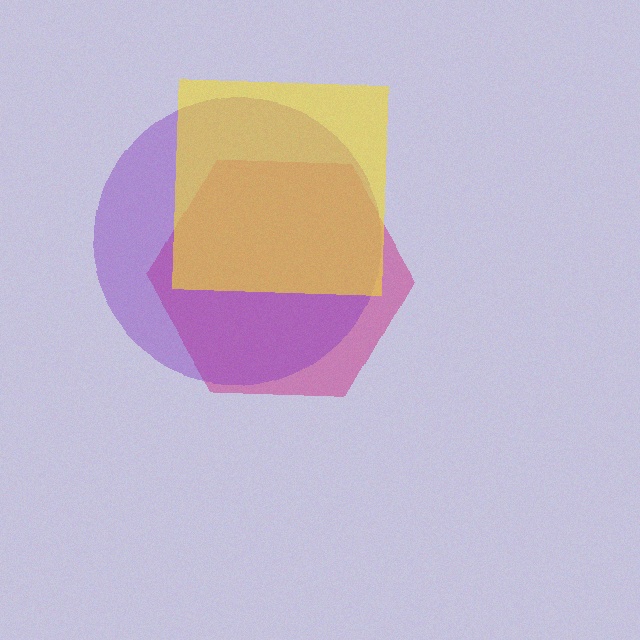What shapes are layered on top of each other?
The layered shapes are: a magenta hexagon, a purple circle, a yellow square.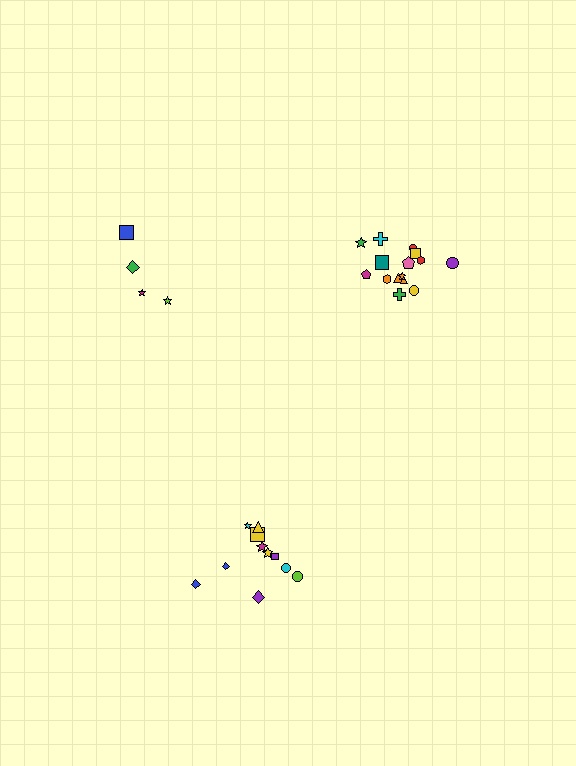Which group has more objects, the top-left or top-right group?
The top-right group.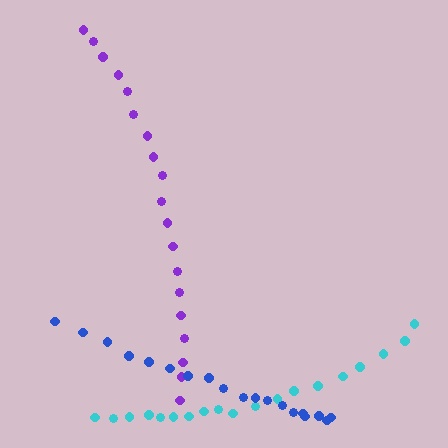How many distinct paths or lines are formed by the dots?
There are 3 distinct paths.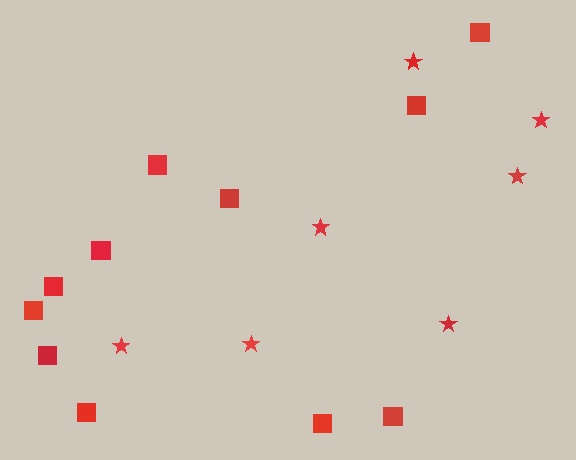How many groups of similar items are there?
There are 2 groups: one group of stars (7) and one group of squares (11).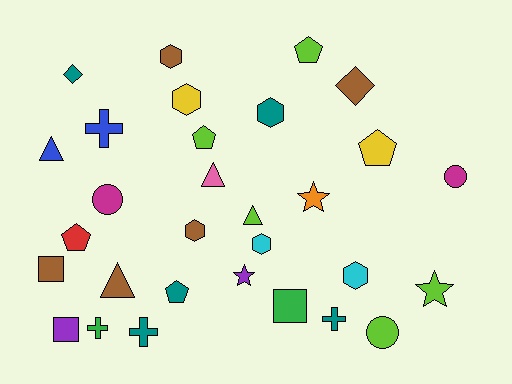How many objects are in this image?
There are 30 objects.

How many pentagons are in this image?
There are 5 pentagons.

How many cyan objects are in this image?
There are 2 cyan objects.